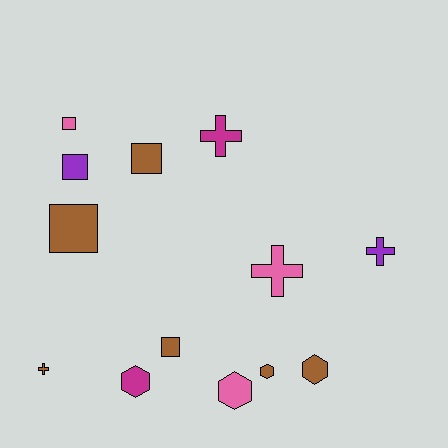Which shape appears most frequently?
Square, with 5 objects.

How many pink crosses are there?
There is 1 pink cross.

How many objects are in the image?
There are 13 objects.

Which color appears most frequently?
Brown, with 6 objects.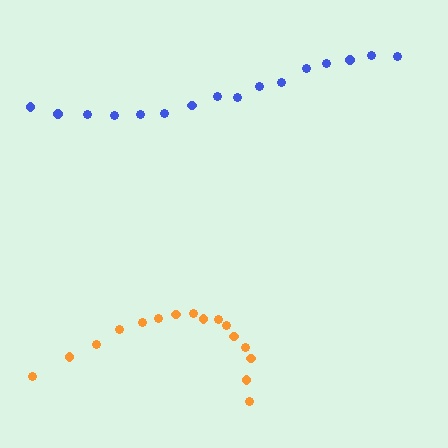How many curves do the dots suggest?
There are 2 distinct paths.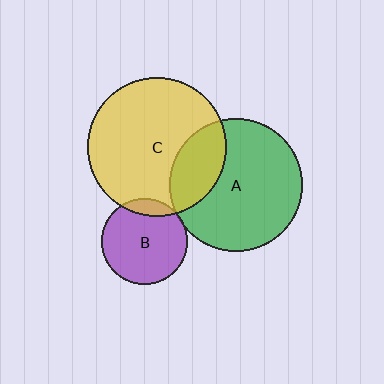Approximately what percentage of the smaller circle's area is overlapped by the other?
Approximately 25%.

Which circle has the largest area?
Circle C (yellow).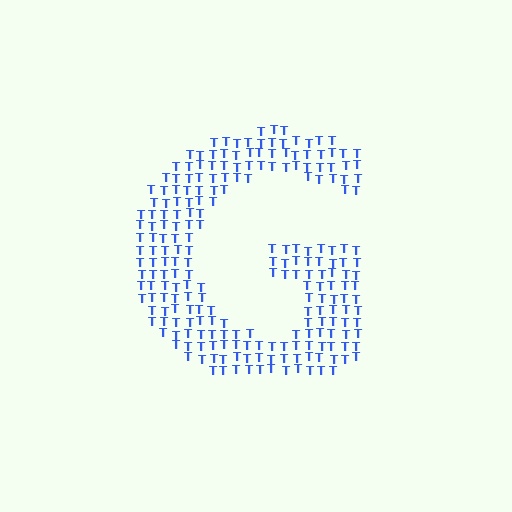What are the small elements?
The small elements are letter T's.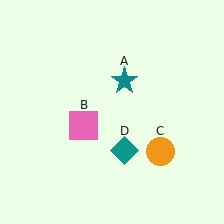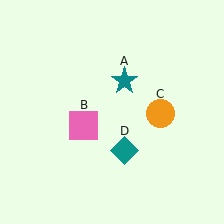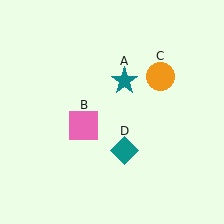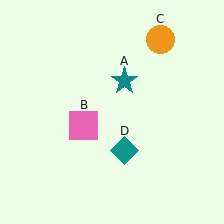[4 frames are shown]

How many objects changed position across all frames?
1 object changed position: orange circle (object C).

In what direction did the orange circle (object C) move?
The orange circle (object C) moved up.